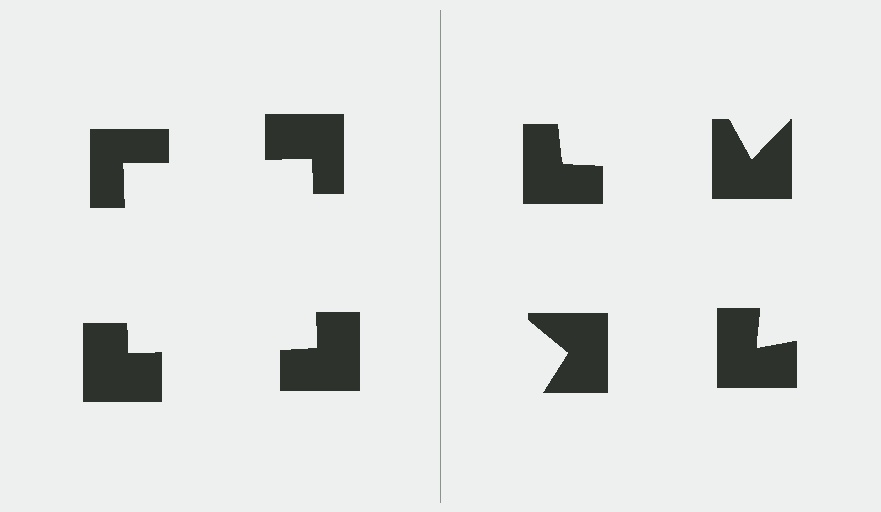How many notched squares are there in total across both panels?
8 — 4 on each side.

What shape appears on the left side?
An illusory square.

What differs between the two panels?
The notched squares are positioned identically on both sides; only the wedge orientations differ. On the left they align to a square; on the right they are misaligned.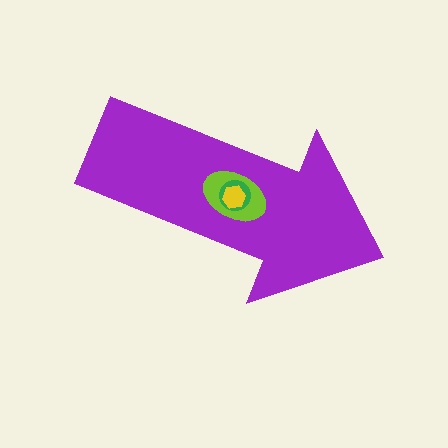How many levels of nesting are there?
4.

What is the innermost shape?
The yellow hexagon.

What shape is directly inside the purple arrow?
The lime ellipse.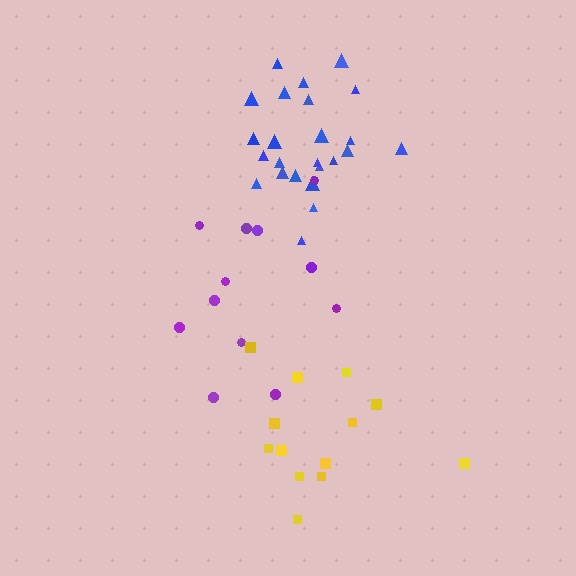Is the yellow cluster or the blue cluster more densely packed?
Blue.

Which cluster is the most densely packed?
Blue.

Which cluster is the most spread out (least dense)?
Purple.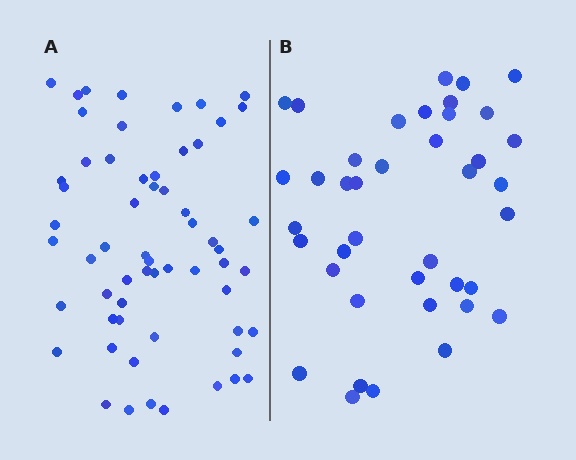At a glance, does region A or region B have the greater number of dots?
Region A (the left region) has more dots.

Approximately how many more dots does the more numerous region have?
Region A has approximately 20 more dots than region B.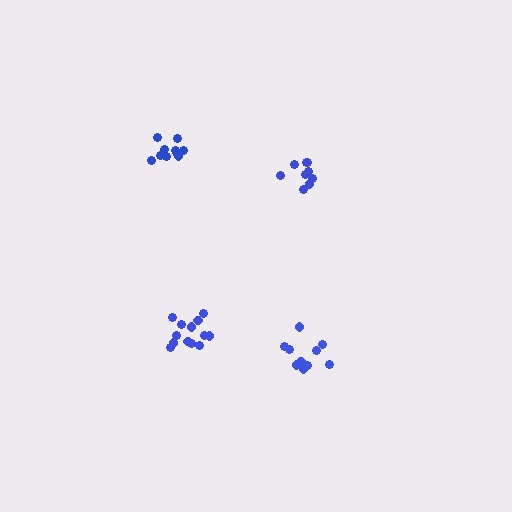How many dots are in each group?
Group 1: 9 dots, Group 2: 13 dots, Group 3: 10 dots, Group 4: 10 dots (42 total).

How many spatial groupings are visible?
There are 4 spatial groupings.